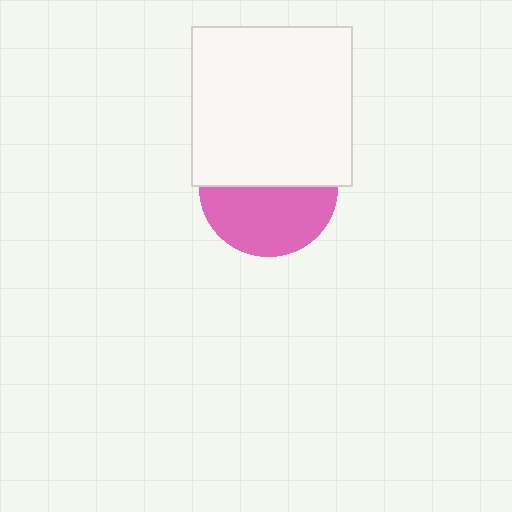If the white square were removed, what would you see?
You would see the complete pink circle.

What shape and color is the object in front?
The object in front is a white square.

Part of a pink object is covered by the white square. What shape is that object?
It is a circle.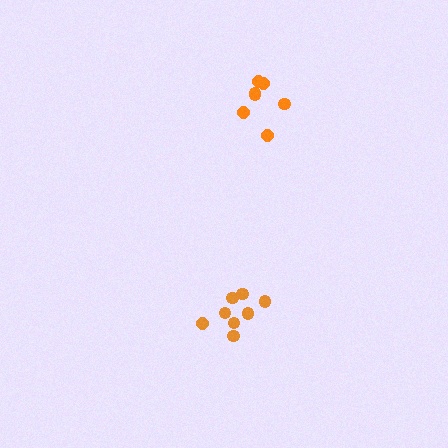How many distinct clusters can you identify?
There are 2 distinct clusters.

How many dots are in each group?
Group 1: 7 dots, Group 2: 8 dots (15 total).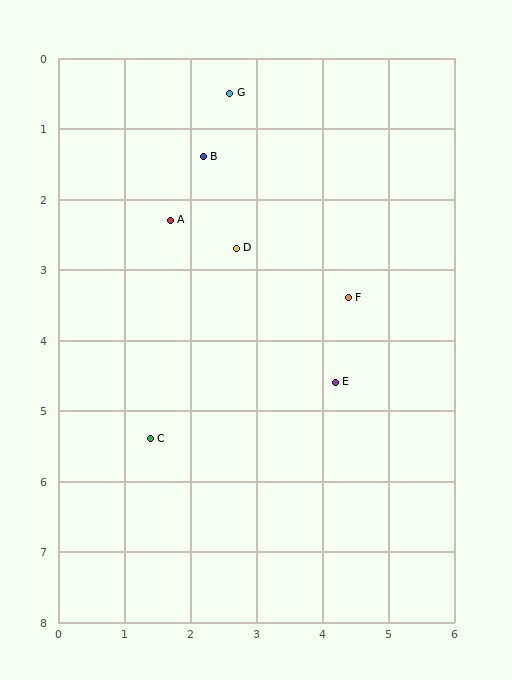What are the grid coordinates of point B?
Point B is at approximately (2.2, 1.4).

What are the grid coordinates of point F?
Point F is at approximately (4.4, 3.4).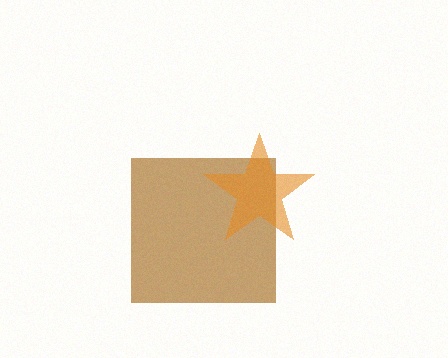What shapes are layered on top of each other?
The layered shapes are: a brown square, an orange star.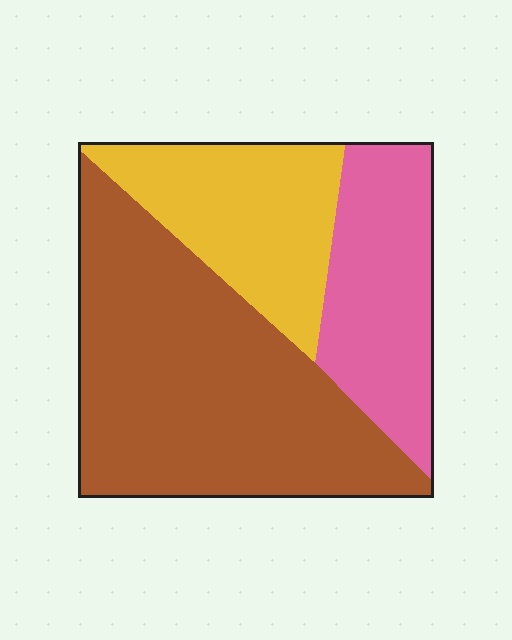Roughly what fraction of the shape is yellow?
Yellow covers roughly 25% of the shape.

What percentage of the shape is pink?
Pink takes up about one quarter (1/4) of the shape.